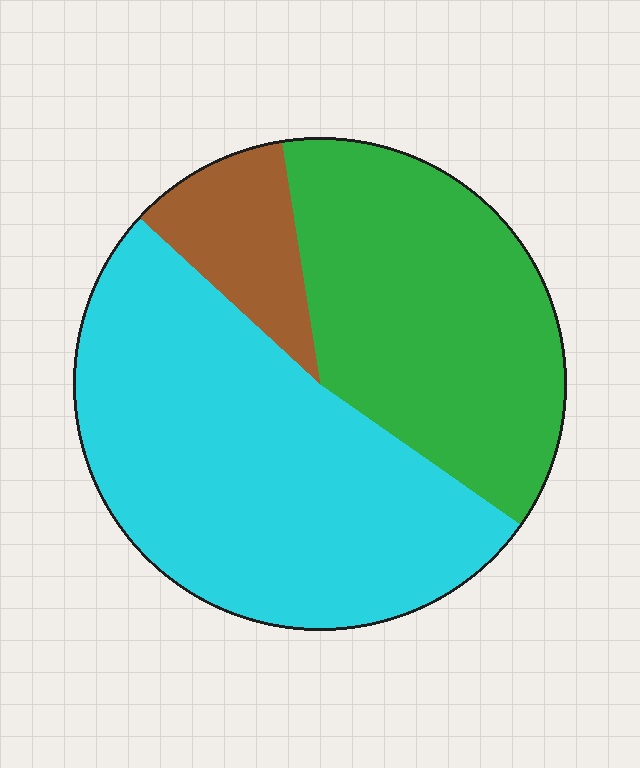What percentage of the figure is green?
Green covers 37% of the figure.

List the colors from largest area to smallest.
From largest to smallest: cyan, green, brown.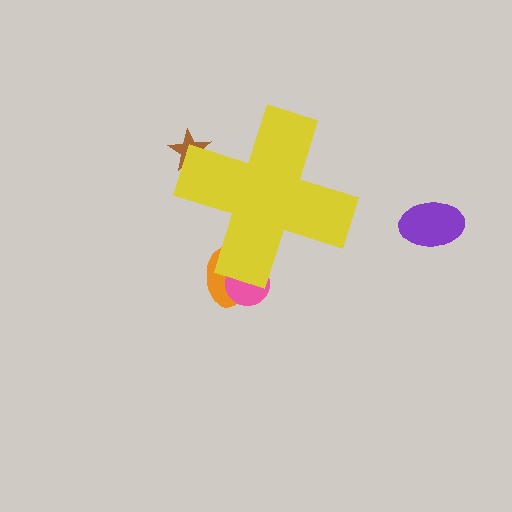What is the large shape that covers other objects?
A yellow cross.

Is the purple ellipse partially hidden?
No, the purple ellipse is fully visible.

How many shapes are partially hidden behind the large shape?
3 shapes are partially hidden.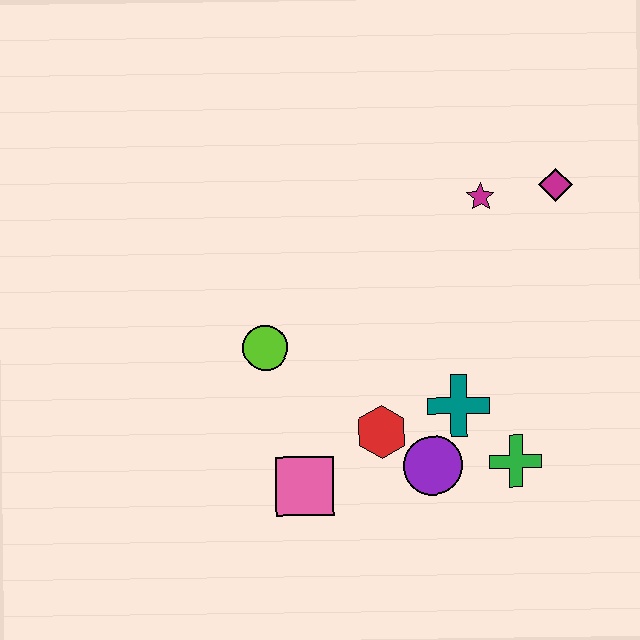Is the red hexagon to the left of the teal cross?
Yes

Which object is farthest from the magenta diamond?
The pink square is farthest from the magenta diamond.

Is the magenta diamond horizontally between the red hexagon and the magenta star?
No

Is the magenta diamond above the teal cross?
Yes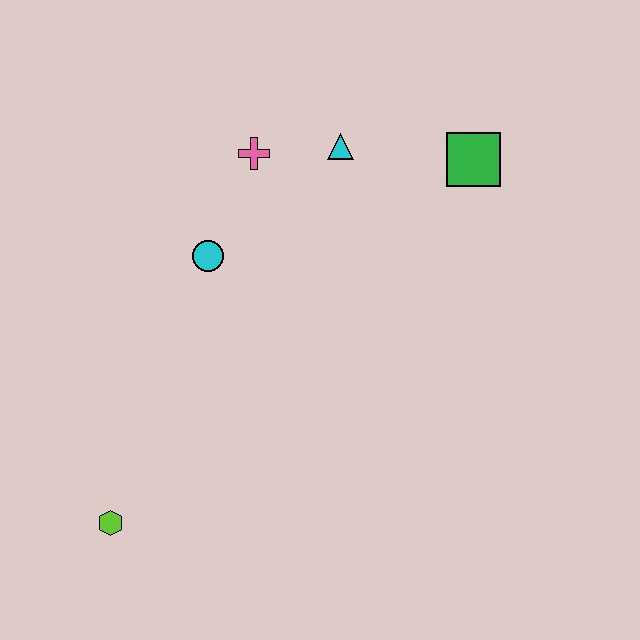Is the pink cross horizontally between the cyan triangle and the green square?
No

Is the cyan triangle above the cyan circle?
Yes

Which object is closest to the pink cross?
The cyan triangle is closest to the pink cross.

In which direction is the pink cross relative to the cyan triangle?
The pink cross is to the left of the cyan triangle.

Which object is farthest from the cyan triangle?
The lime hexagon is farthest from the cyan triangle.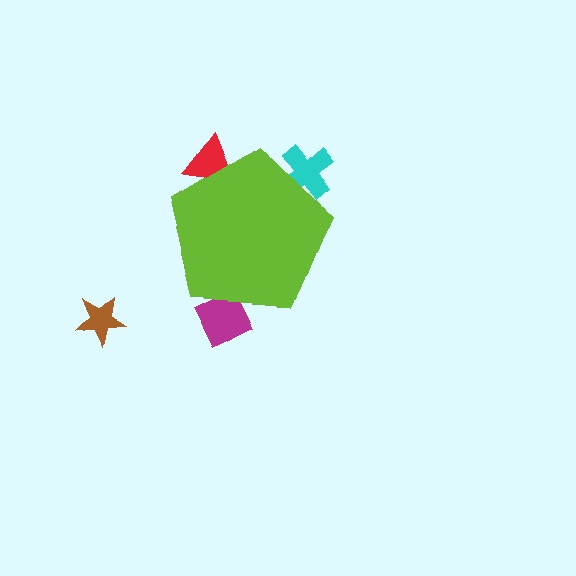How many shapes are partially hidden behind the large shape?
3 shapes are partially hidden.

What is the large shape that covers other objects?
A lime pentagon.